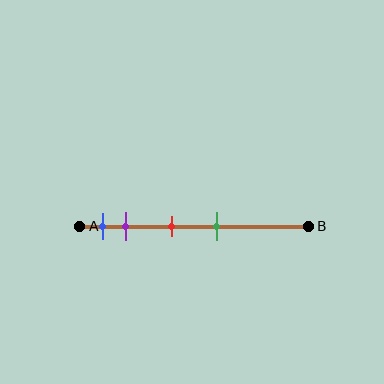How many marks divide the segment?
There are 4 marks dividing the segment.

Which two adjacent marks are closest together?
The blue and purple marks are the closest adjacent pair.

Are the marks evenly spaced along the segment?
No, the marks are not evenly spaced.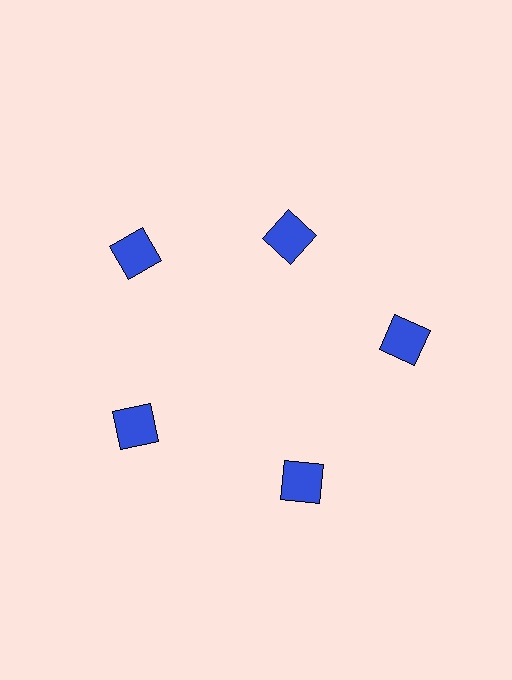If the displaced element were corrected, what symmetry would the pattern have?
It would have 5-fold rotational symmetry — the pattern would map onto itself every 72 degrees.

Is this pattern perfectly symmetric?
No. The 5 blue squares are arranged in a ring, but one element near the 1 o'clock position is pulled inward toward the center, breaking the 5-fold rotational symmetry.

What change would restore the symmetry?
The symmetry would be restored by moving it outward, back onto the ring so that all 5 squares sit at equal angles and equal distance from the center.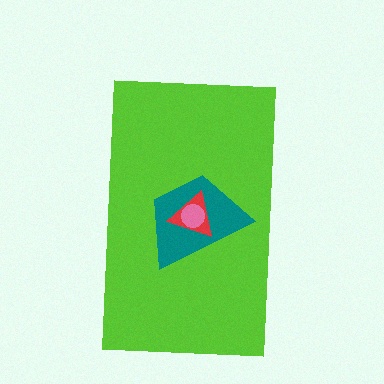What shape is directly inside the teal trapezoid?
The red triangle.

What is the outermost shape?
The lime rectangle.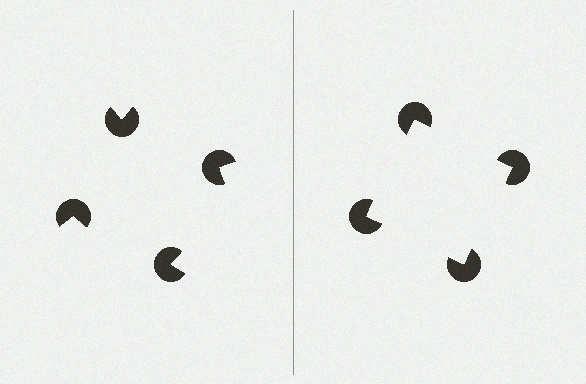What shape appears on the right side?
An illusory square.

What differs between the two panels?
The pac-man discs are positioned identically on both sides; only the wedge orientations differ. On the right they align to a square; on the left they are misaligned.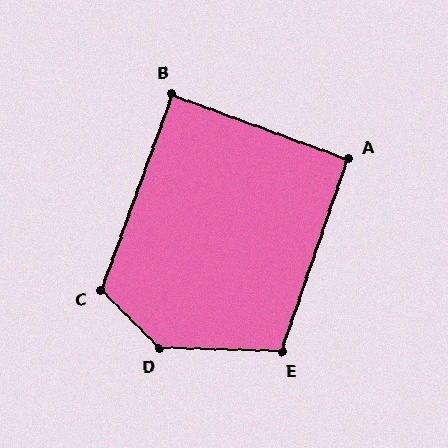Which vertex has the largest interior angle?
D, at approximately 137 degrees.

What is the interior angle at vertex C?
Approximately 115 degrees (obtuse).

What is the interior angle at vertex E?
Approximately 107 degrees (obtuse).